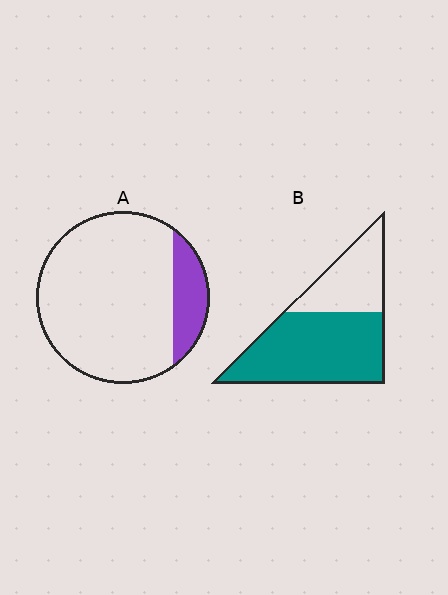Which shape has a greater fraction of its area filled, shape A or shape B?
Shape B.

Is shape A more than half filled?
No.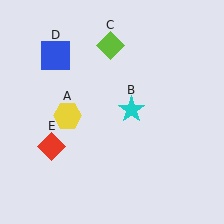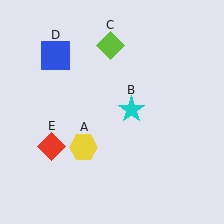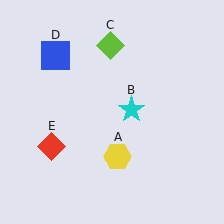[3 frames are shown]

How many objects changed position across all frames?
1 object changed position: yellow hexagon (object A).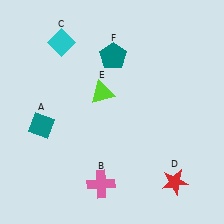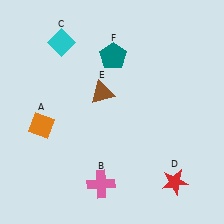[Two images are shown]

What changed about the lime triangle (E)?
In Image 1, E is lime. In Image 2, it changed to brown.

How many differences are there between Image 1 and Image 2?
There are 2 differences between the two images.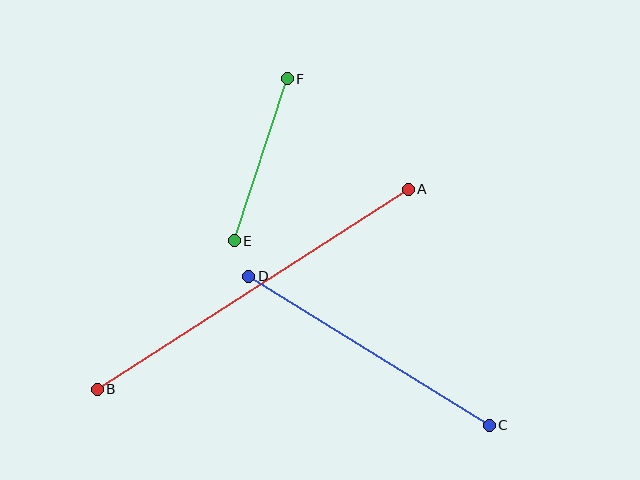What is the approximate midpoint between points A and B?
The midpoint is at approximately (253, 289) pixels.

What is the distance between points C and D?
The distance is approximately 283 pixels.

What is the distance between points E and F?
The distance is approximately 170 pixels.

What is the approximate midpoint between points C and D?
The midpoint is at approximately (369, 351) pixels.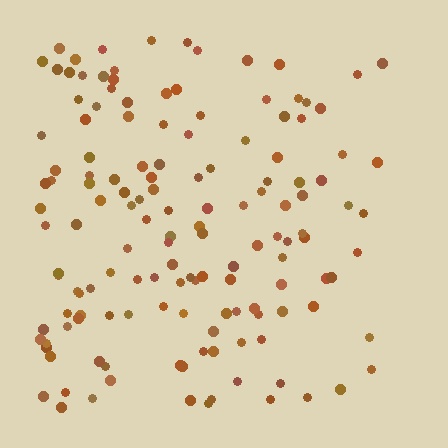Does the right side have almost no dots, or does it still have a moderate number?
Still a moderate number, just noticeably fewer than the left.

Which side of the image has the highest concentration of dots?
The left.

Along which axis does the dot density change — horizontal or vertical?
Horizontal.